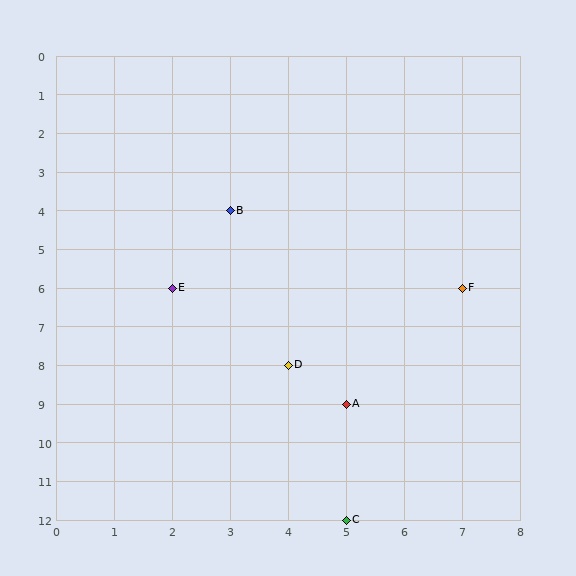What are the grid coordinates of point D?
Point D is at grid coordinates (4, 8).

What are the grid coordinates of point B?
Point B is at grid coordinates (3, 4).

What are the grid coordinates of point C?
Point C is at grid coordinates (5, 12).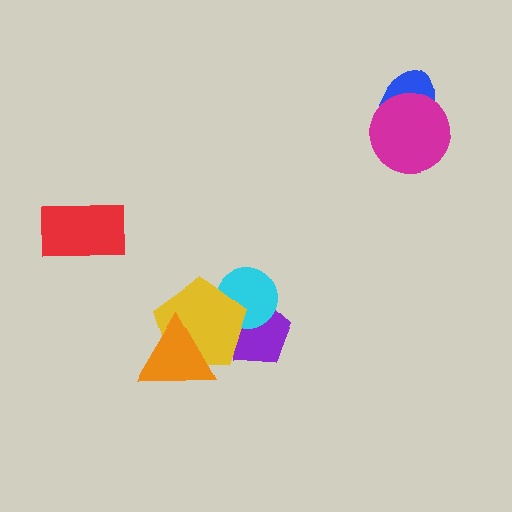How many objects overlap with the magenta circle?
1 object overlaps with the magenta circle.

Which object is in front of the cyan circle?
The yellow pentagon is in front of the cyan circle.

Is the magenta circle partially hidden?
No, no other shape covers it.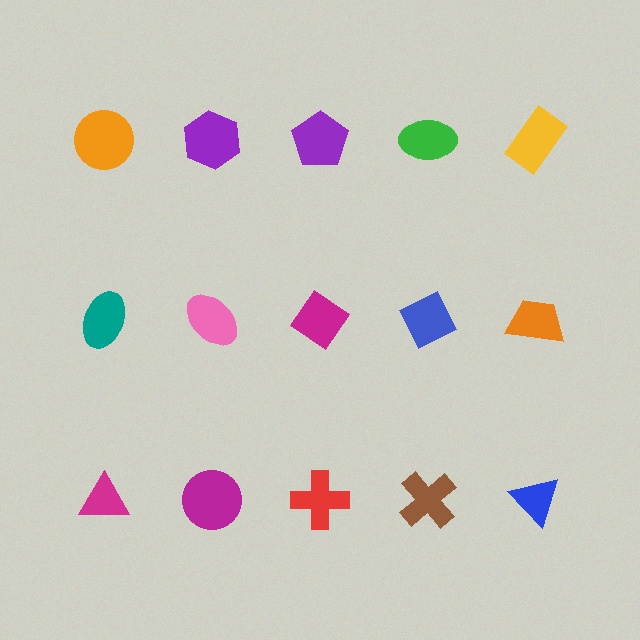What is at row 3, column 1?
A magenta triangle.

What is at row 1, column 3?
A purple pentagon.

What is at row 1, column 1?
An orange circle.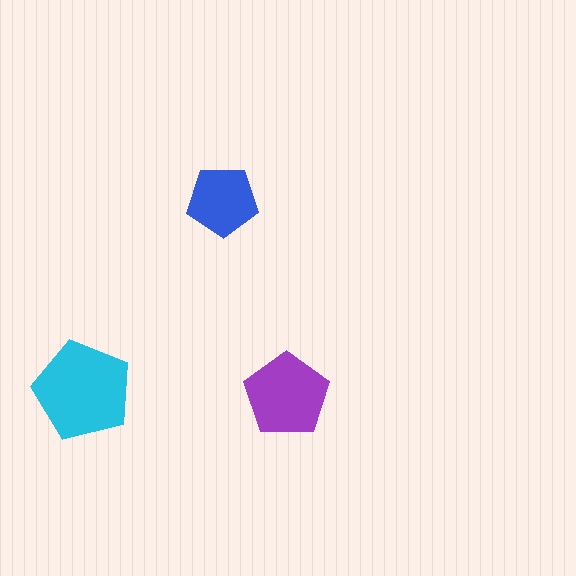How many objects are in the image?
There are 3 objects in the image.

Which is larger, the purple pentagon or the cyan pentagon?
The cyan one.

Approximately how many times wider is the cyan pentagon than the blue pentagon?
About 1.5 times wider.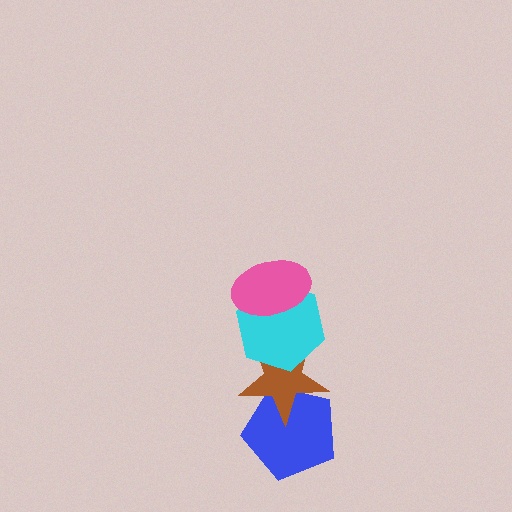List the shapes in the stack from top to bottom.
From top to bottom: the pink ellipse, the cyan hexagon, the brown star, the blue pentagon.